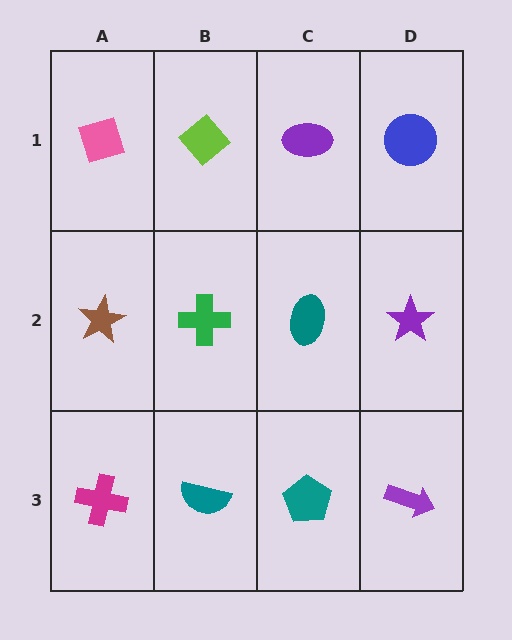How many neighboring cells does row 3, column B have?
3.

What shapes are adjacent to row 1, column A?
A brown star (row 2, column A), a lime diamond (row 1, column B).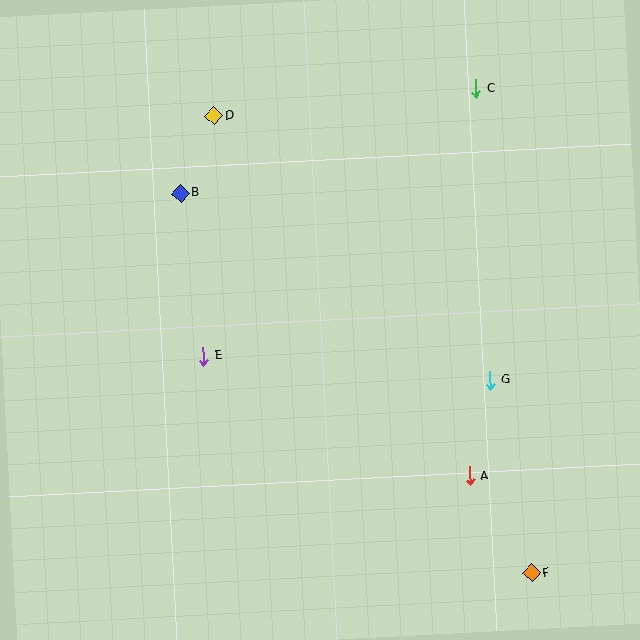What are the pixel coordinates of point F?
Point F is at (532, 573).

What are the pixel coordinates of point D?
Point D is at (214, 116).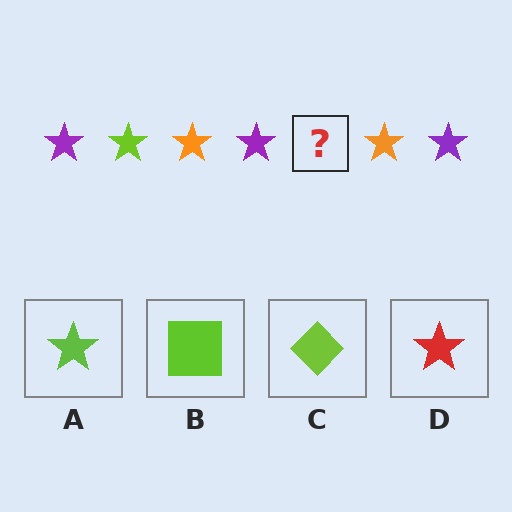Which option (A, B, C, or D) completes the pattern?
A.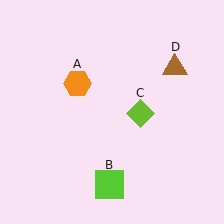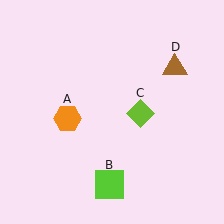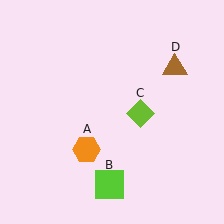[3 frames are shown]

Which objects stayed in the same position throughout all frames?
Lime square (object B) and lime diamond (object C) and brown triangle (object D) remained stationary.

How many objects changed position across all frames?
1 object changed position: orange hexagon (object A).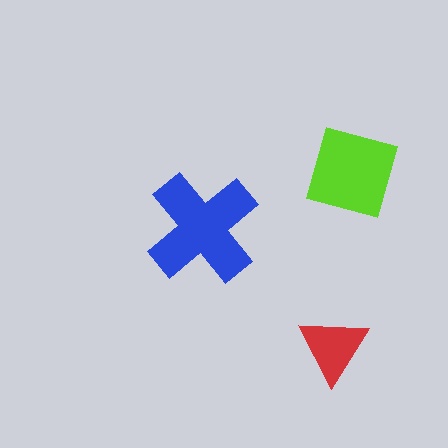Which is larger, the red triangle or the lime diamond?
The lime diamond.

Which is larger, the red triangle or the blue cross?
The blue cross.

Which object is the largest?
The blue cross.